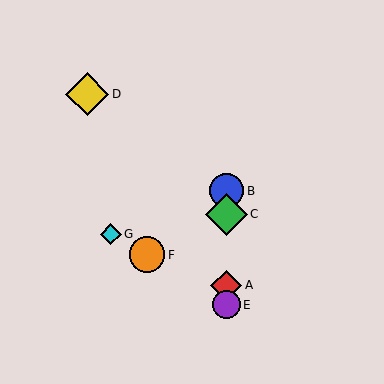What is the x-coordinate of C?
Object C is at x≈226.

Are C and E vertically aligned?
Yes, both are at x≈226.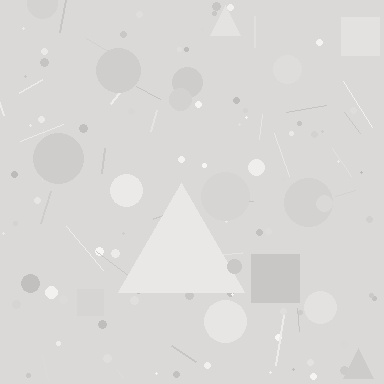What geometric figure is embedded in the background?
A triangle is embedded in the background.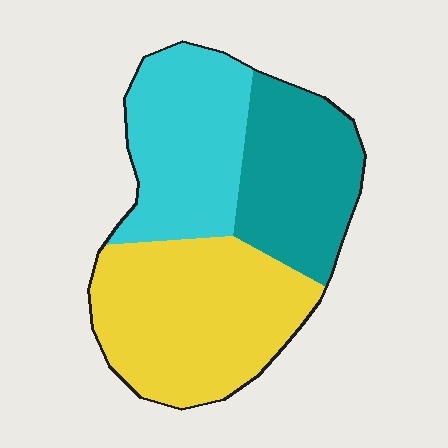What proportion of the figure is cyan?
Cyan covers around 30% of the figure.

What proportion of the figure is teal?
Teal covers 28% of the figure.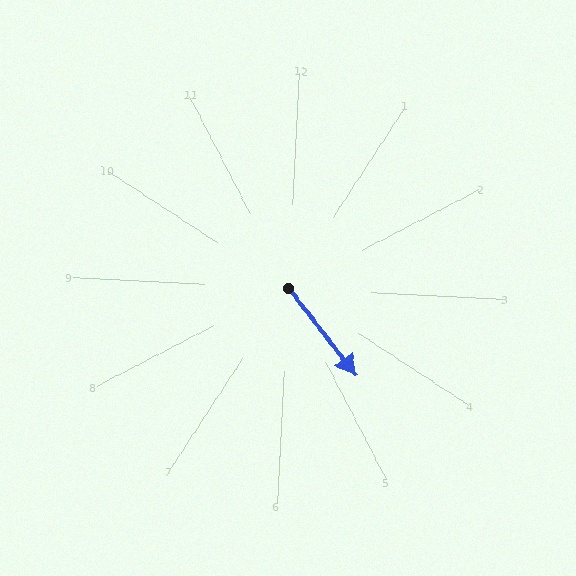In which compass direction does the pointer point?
Southeast.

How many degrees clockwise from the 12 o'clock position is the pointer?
Approximately 139 degrees.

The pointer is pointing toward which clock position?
Roughly 5 o'clock.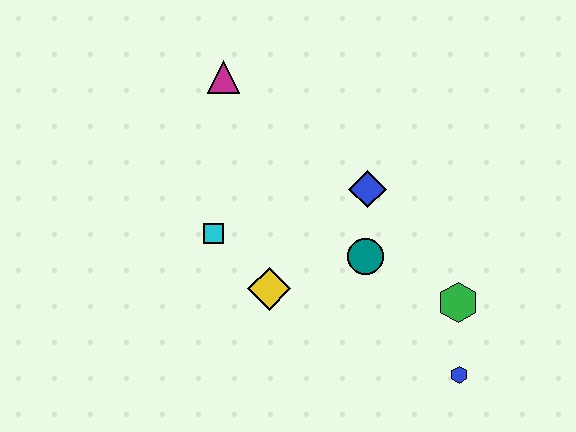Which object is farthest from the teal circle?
The magenta triangle is farthest from the teal circle.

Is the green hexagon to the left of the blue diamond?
No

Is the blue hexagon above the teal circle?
No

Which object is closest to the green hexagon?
The blue hexagon is closest to the green hexagon.